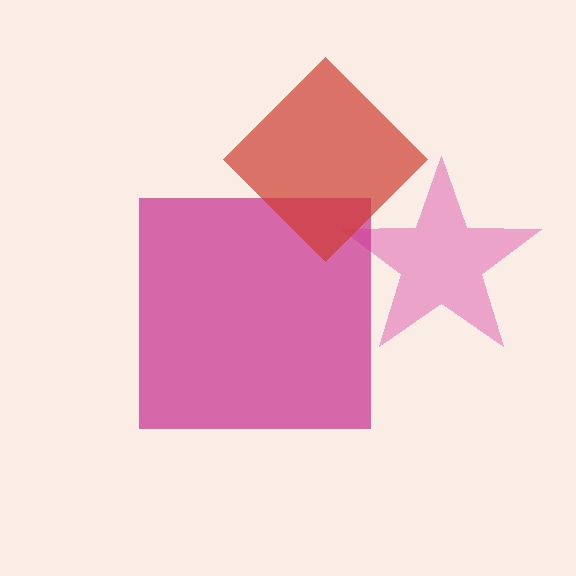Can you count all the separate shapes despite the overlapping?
Yes, there are 3 separate shapes.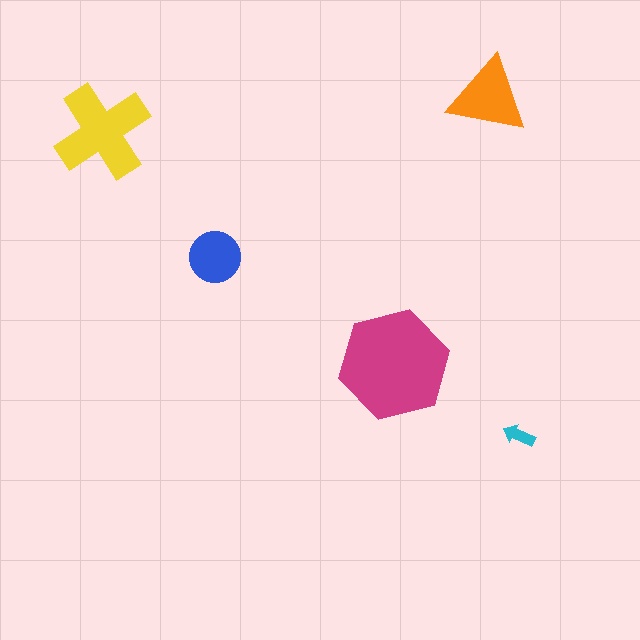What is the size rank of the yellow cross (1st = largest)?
2nd.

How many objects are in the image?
There are 5 objects in the image.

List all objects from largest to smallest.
The magenta hexagon, the yellow cross, the orange triangle, the blue circle, the cyan arrow.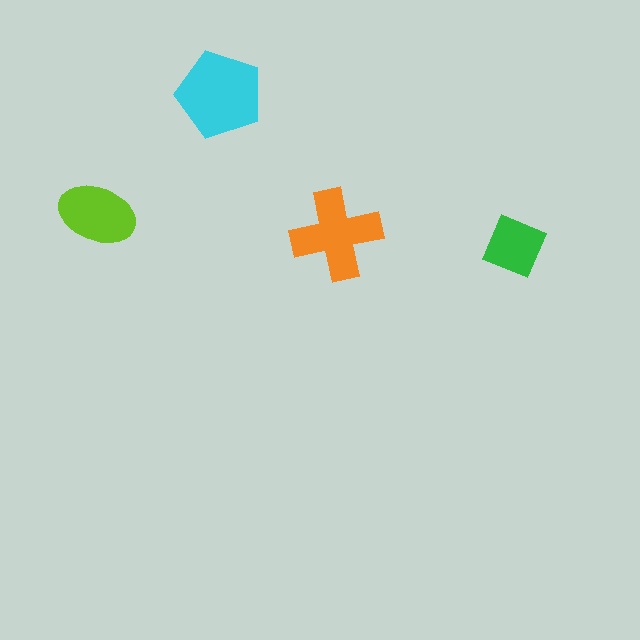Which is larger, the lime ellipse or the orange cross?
The orange cross.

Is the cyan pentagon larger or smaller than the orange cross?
Larger.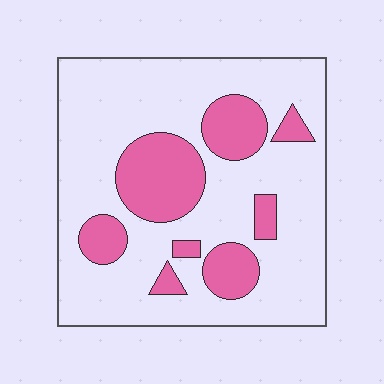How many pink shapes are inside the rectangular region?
8.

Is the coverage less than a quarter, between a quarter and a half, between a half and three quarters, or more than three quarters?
Less than a quarter.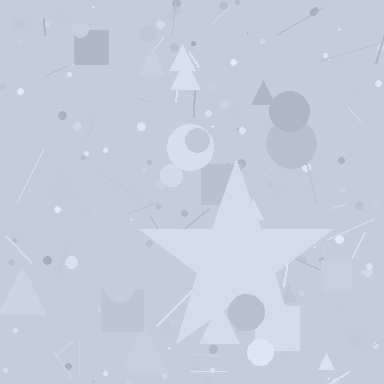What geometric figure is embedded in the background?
A star is embedded in the background.